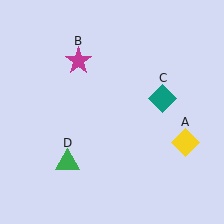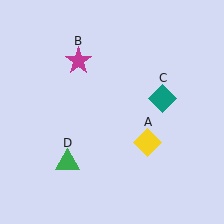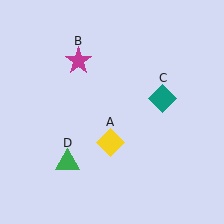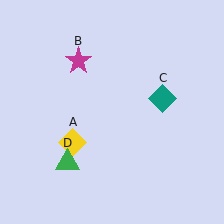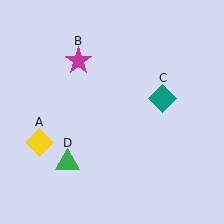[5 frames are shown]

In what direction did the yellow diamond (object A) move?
The yellow diamond (object A) moved left.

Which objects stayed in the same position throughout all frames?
Magenta star (object B) and teal diamond (object C) and green triangle (object D) remained stationary.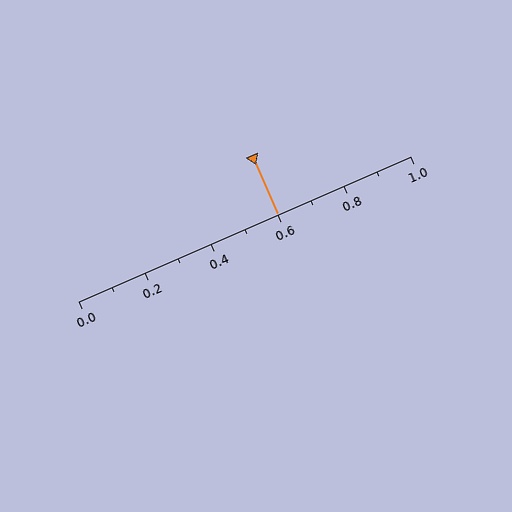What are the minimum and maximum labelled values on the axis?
The axis runs from 0.0 to 1.0.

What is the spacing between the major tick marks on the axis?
The major ticks are spaced 0.2 apart.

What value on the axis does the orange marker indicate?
The marker indicates approximately 0.6.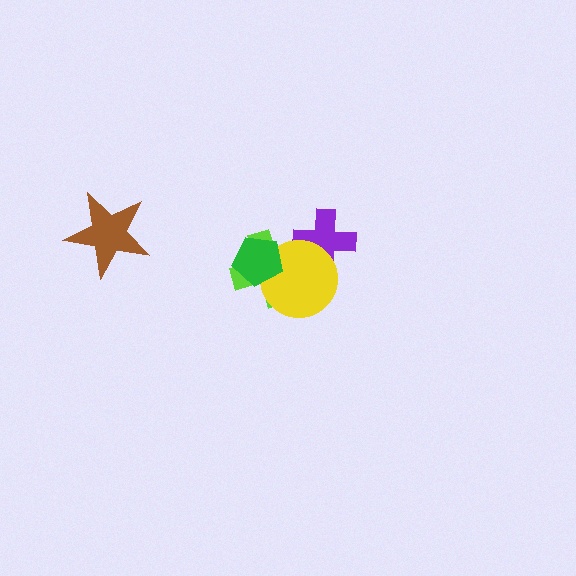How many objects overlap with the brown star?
0 objects overlap with the brown star.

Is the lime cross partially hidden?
Yes, it is partially covered by another shape.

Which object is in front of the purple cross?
The yellow circle is in front of the purple cross.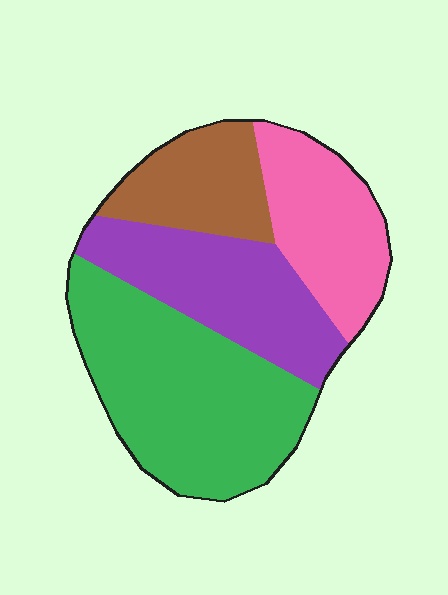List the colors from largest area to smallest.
From largest to smallest: green, purple, pink, brown.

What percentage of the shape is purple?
Purple takes up about one quarter (1/4) of the shape.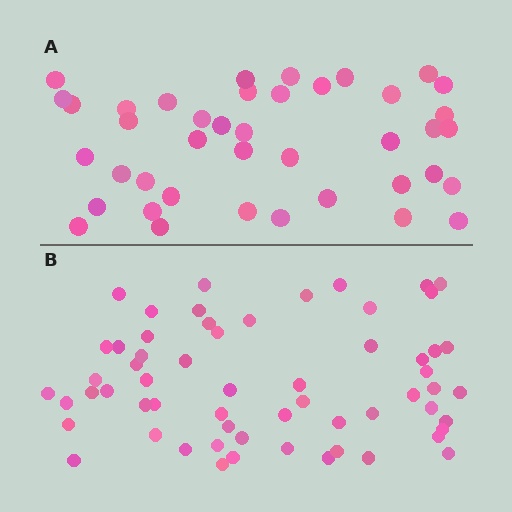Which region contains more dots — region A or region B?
Region B (the bottom region) has more dots.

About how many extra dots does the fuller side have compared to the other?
Region B has approximately 20 more dots than region A.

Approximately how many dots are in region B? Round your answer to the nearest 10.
About 60 dots.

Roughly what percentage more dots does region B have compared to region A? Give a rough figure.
About 45% more.